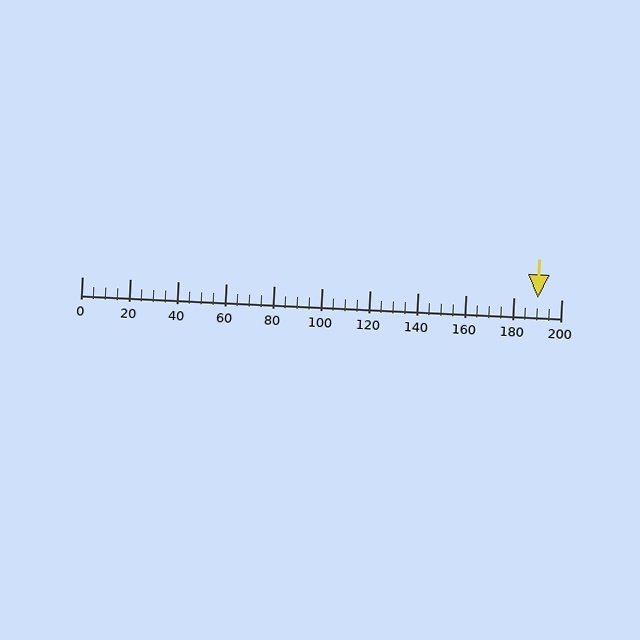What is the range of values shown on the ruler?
The ruler shows values from 0 to 200.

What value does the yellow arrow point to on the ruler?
The yellow arrow points to approximately 190.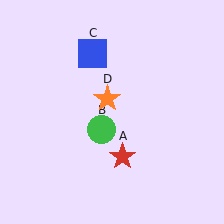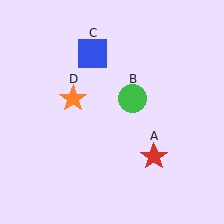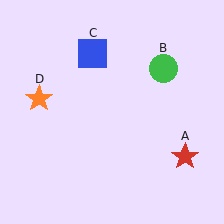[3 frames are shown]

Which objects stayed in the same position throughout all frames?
Blue square (object C) remained stationary.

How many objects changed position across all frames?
3 objects changed position: red star (object A), green circle (object B), orange star (object D).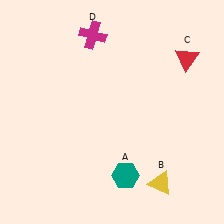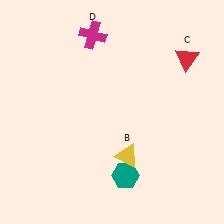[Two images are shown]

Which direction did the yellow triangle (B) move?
The yellow triangle (B) moved left.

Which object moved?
The yellow triangle (B) moved left.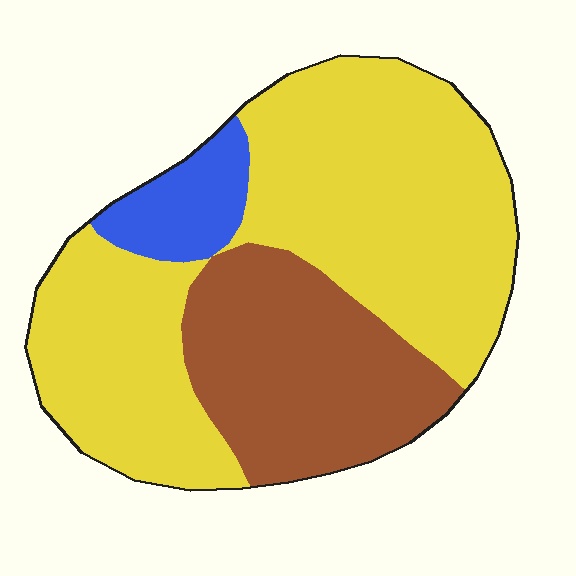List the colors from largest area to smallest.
From largest to smallest: yellow, brown, blue.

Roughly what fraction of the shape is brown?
Brown covers 28% of the shape.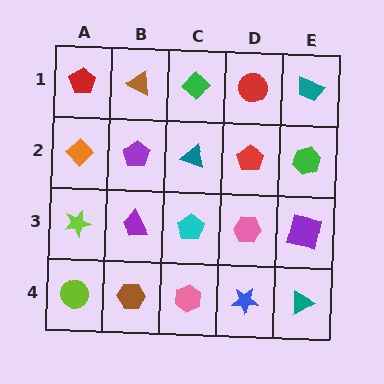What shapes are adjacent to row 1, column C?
A teal triangle (row 2, column C), a brown triangle (row 1, column B), a red circle (row 1, column D).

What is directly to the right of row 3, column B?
A cyan pentagon.